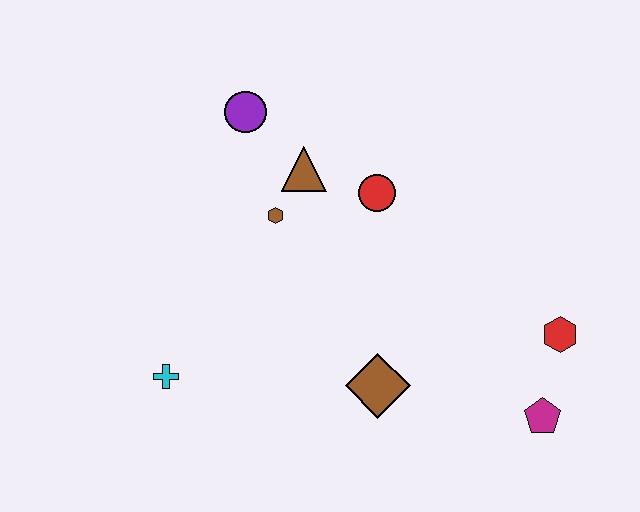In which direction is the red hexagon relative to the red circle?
The red hexagon is to the right of the red circle.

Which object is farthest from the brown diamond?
The purple circle is farthest from the brown diamond.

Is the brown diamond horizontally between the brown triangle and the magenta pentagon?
Yes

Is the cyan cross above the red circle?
No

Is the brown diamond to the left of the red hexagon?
Yes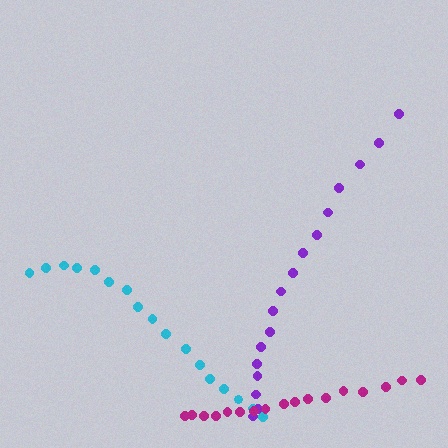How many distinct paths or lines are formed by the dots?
There are 3 distinct paths.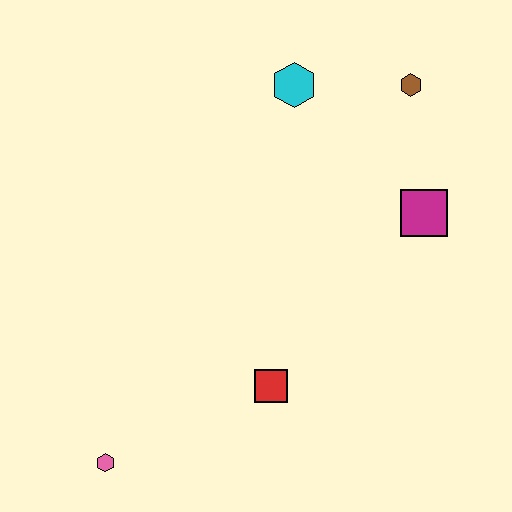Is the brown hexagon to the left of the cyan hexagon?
No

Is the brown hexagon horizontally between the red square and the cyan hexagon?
No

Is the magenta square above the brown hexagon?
No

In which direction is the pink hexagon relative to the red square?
The pink hexagon is to the left of the red square.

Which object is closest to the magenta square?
The brown hexagon is closest to the magenta square.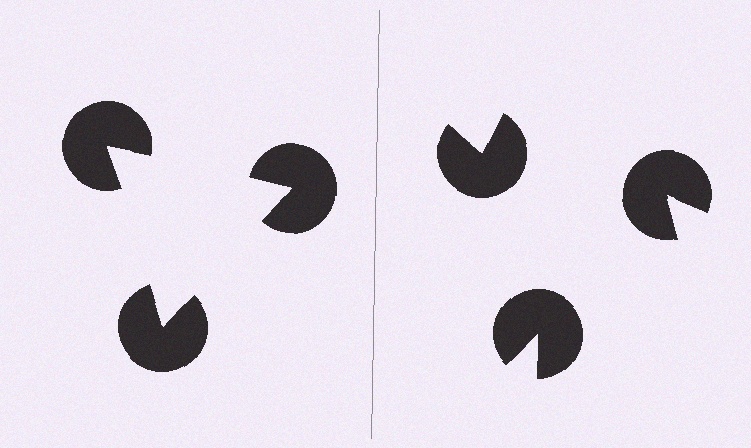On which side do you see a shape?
An illusory triangle appears on the left side. On the right side the wedge cuts are rotated, so no coherent shape forms.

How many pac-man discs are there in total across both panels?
6 — 3 on each side.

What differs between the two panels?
The pac-man discs are positioned identically on both sides; only the wedge orientations differ. On the left they align to a triangle; on the right they are misaligned.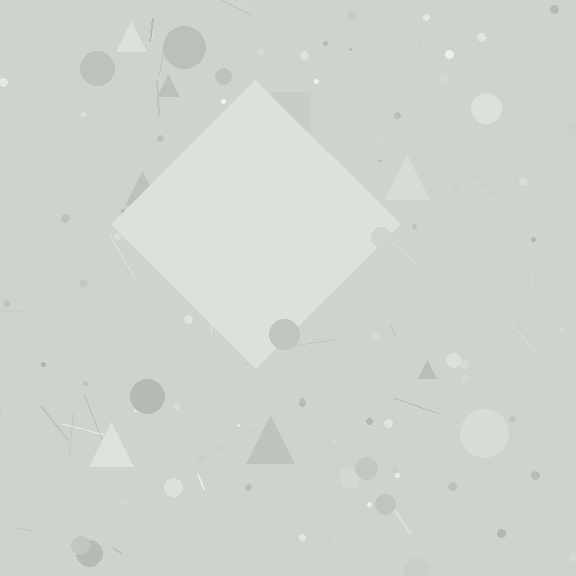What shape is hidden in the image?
A diamond is hidden in the image.